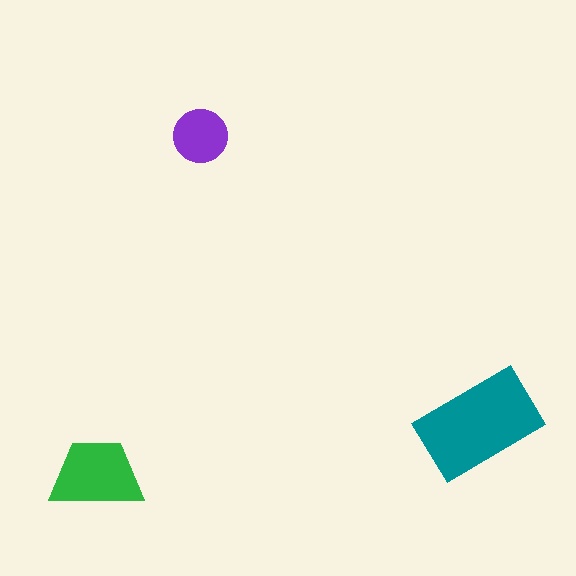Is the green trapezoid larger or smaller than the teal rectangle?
Smaller.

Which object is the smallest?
The purple circle.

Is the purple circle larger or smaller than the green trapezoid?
Smaller.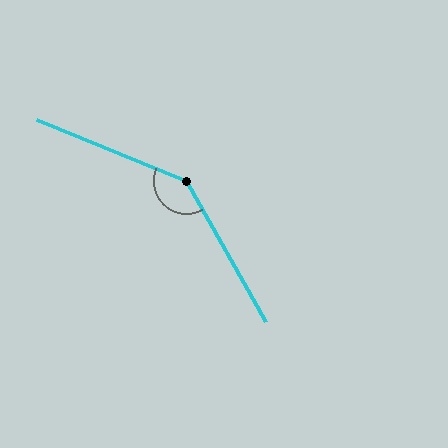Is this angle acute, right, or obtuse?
It is obtuse.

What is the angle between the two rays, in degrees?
Approximately 142 degrees.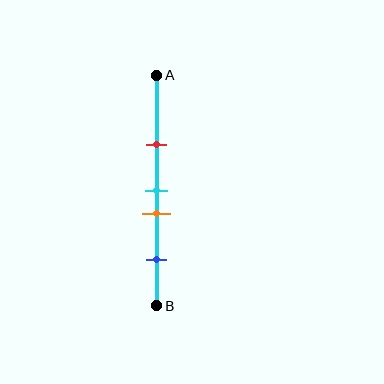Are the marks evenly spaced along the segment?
No, the marks are not evenly spaced.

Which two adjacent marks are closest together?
The cyan and orange marks are the closest adjacent pair.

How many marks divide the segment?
There are 4 marks dividing the segment.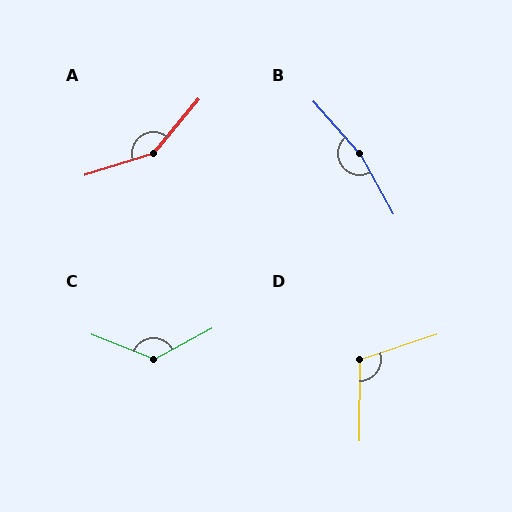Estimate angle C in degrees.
Approximately 130 degrees.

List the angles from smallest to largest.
D (109°), C (130°), A (148°), B (168°).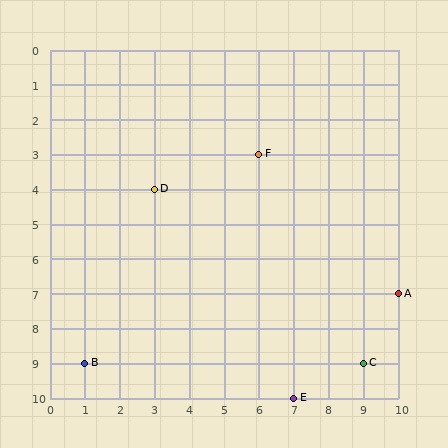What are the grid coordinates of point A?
Point A is at grid coordinates (10, 7).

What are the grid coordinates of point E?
Point E is at grid coordinates (7, 10).